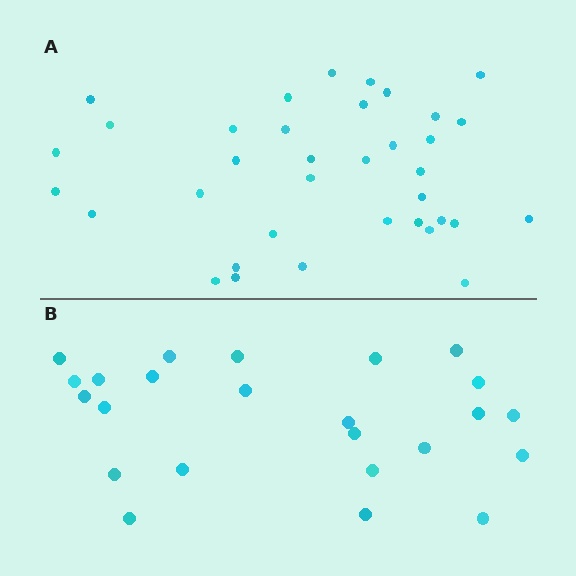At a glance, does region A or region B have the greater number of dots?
Region A (the top region) has more dots.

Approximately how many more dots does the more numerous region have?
Region A has roughly 12 or so more dots than region B.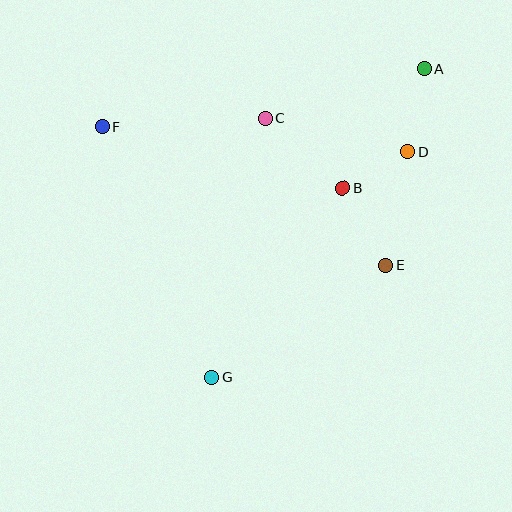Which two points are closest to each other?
Points B and D are closest to each other.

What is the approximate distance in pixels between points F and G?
The distance between F and G is approximately 273 pixels.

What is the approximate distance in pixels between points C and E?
The distance between C and E is approximately 190 pixels.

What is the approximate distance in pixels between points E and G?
The distance between E and G is approximately 207 pixels.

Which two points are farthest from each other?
Points A and G are farthest from each other.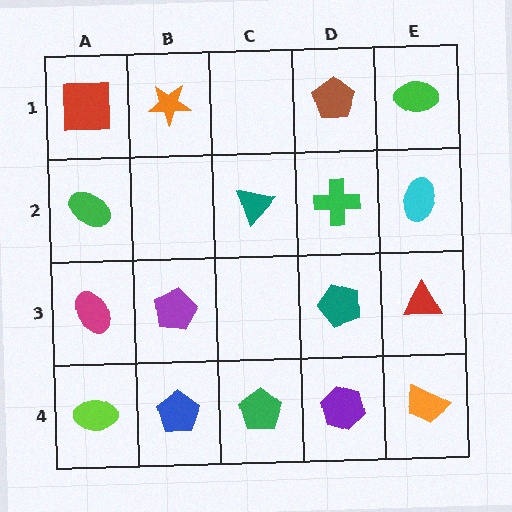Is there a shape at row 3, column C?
No, that cell is empty.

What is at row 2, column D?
A green cross.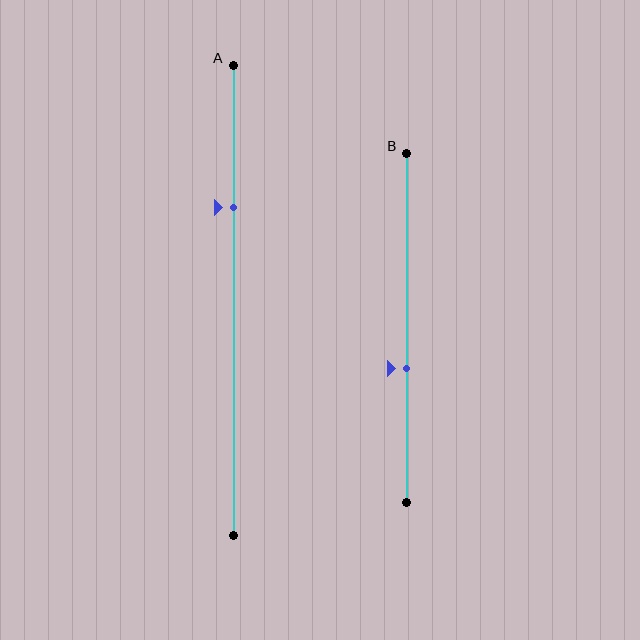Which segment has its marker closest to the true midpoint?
Segment B has its marker closest to the true midpoint.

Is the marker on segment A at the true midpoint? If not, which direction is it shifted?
No, the marker on segment A is shifted upward by about 20% of the segment length.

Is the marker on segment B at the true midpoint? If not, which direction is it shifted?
No, the marker on segment B is shifted downward by about 12% of the segment length.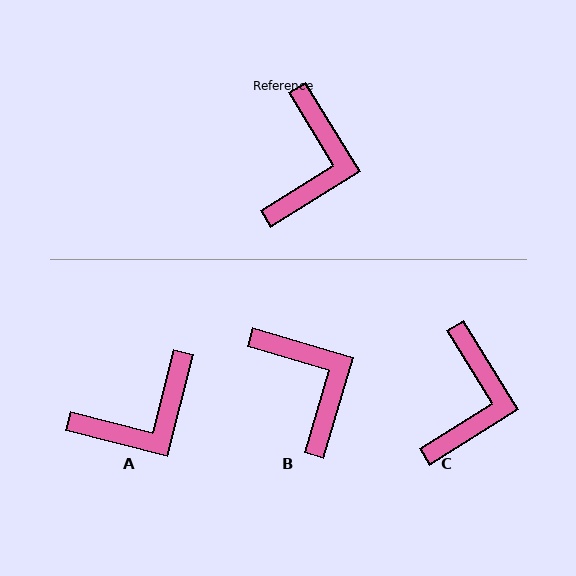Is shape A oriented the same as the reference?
No, it is off by about 46 degrees.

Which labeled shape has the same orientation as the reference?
C.